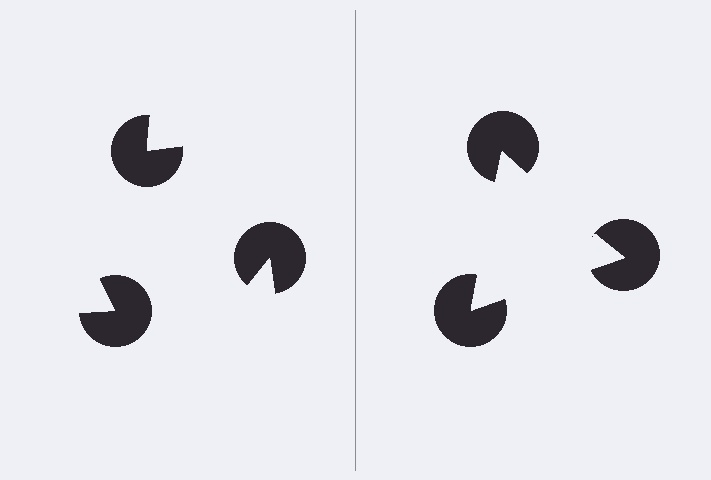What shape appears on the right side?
An illusory triangle.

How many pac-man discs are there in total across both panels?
6 — 3 on each side.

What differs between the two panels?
The pac-man discs are positioned identically on both sides; only the wedge orientations differ. On the right they align to a triangle; on the left they are misaligned.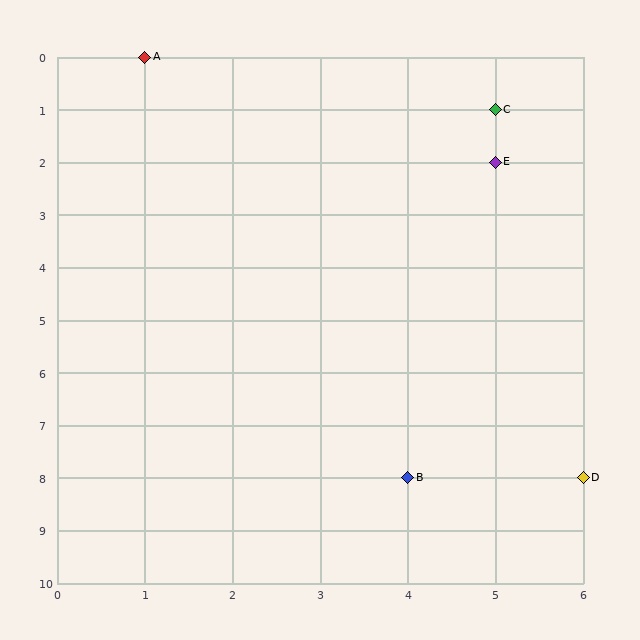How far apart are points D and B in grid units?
Points D and B are 2 columns apart.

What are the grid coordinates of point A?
Point A is at grid coordinates (1, 0).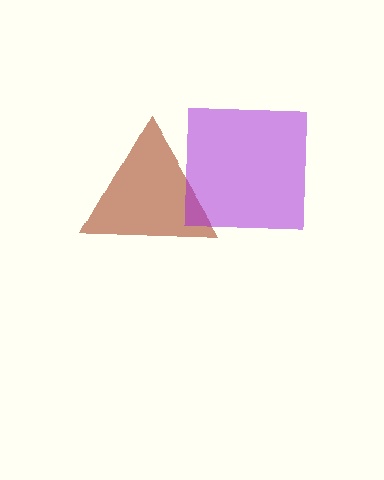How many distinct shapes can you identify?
There are 2 distinct shapes: a brown triangle, a purple square.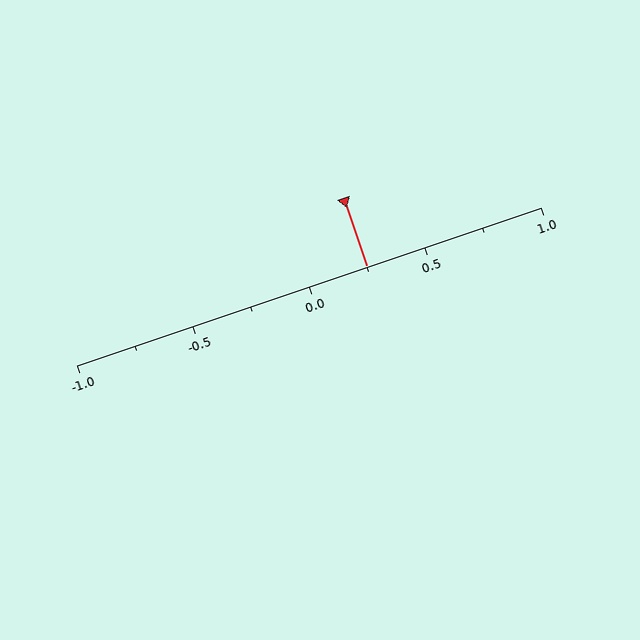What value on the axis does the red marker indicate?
The marker indicates approximately 0.25.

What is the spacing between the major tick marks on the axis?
The major ticks are spaced 0.5 apart.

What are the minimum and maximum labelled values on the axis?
The axis runs from -1.0 to 1.0.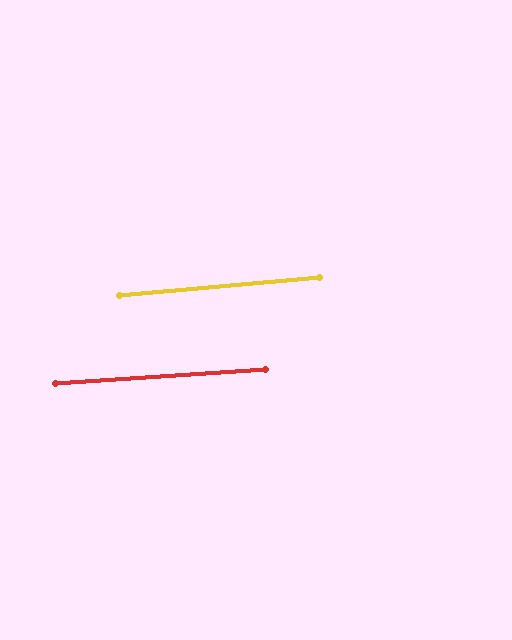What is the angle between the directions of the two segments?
Approximately 1 degree.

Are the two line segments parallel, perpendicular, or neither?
Parallel — their directions differ by only 1.3°.